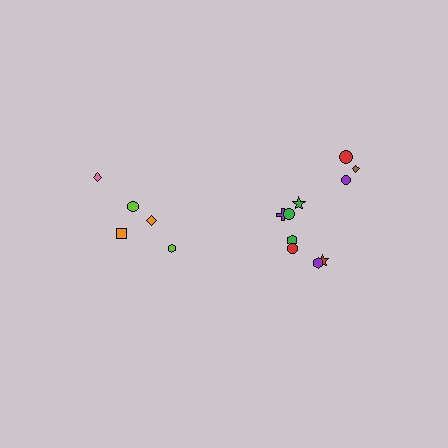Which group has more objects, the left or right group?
The right group.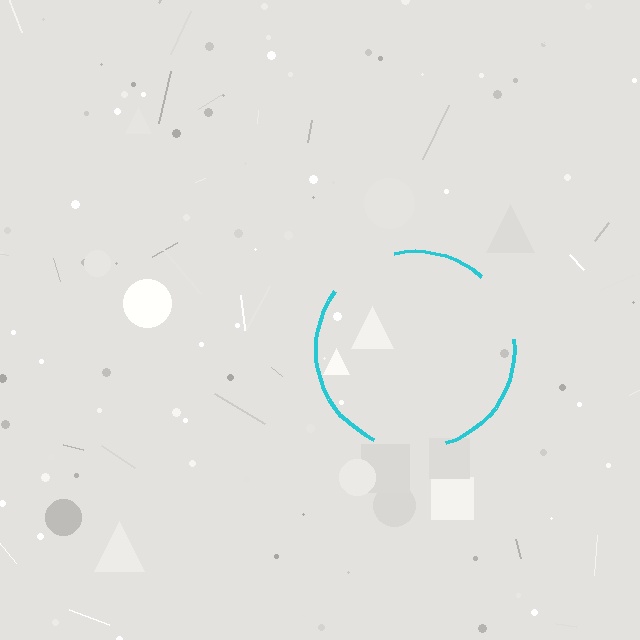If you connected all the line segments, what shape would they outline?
They would outline a circle.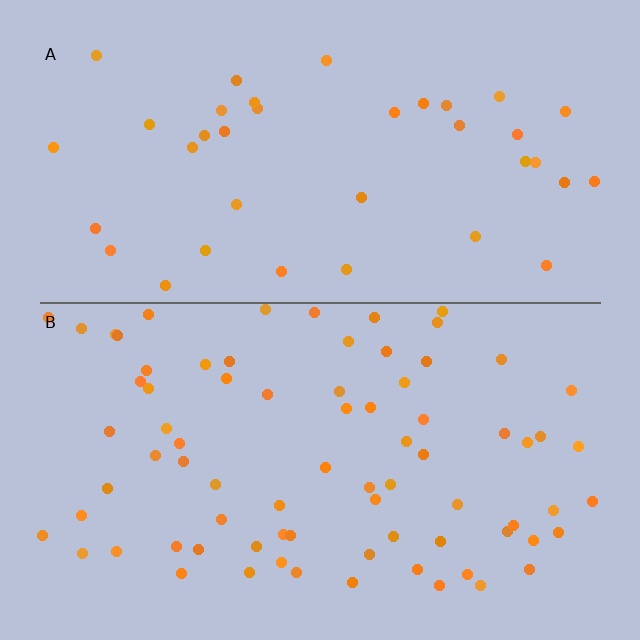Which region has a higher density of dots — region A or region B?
B (the bottom).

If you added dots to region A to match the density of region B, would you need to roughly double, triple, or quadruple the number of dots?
Approximately double.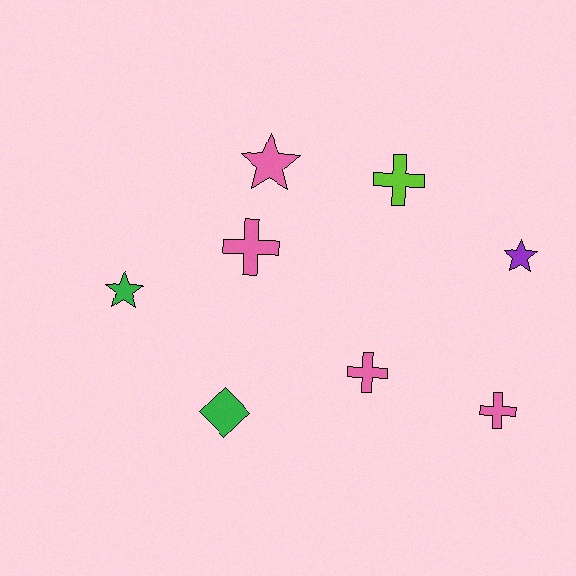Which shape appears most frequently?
Cross, with 4 objects.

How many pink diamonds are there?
There are no pink diamonds.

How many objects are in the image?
There are 8 objects.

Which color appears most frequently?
Pink, with 4 objects.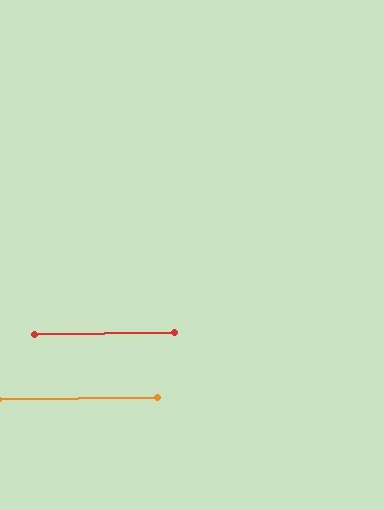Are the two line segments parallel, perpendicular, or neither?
Parallel — their directions differ by only 0.2°.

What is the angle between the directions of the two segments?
Approximately 0 degrees.